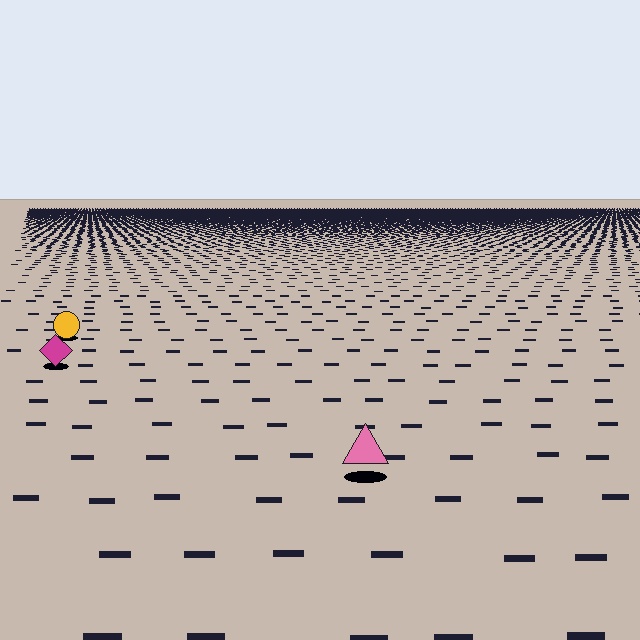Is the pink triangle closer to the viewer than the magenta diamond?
Yes. The pink triangle is closer — you can tell from the texture gradient: the ground texture is coarser near it.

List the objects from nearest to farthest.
From nearest to farthest: the pink triangle, the magenta diamond, the yellow circle.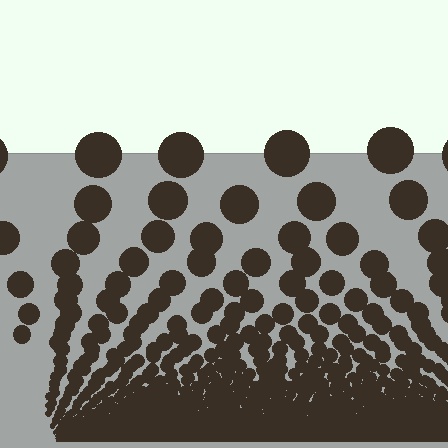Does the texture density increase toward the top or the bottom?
Density increases toward the bottom.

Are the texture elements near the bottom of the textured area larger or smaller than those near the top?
Smaller. The gradient is inverted — elements near the bottom are smaller and denser.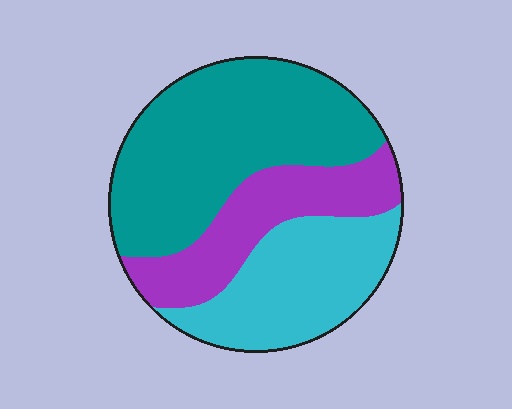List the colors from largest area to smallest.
From largest to smallest: teal, cyan, purple.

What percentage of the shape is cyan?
Cyan covers about 30% of the shape.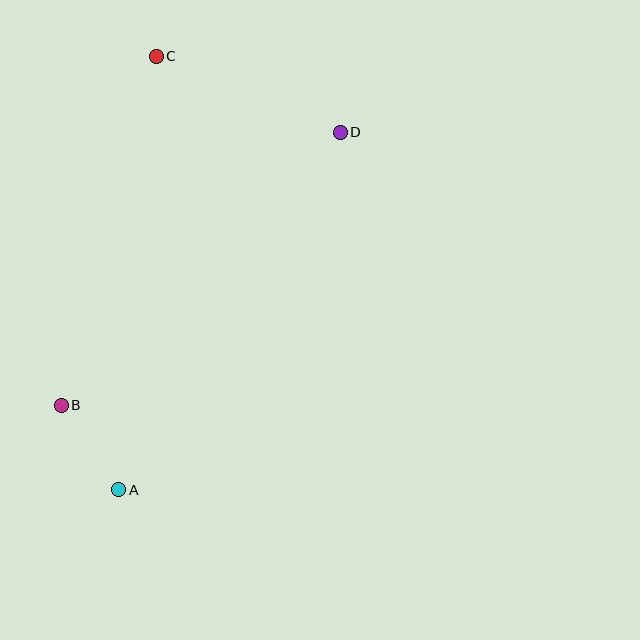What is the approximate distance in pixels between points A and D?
The distance between A and D is approximately 421 pixels.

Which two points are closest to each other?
Points A and B are closest to each other.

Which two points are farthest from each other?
Points A and C are farthest from each other.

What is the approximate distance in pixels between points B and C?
The distance between B and C is approximately 361 pixels.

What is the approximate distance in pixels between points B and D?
The distance between B and D is approximately 391 pixels.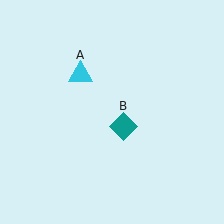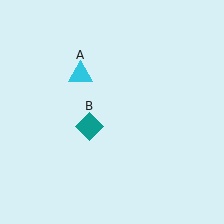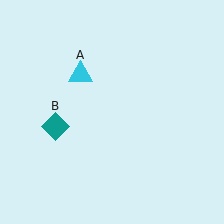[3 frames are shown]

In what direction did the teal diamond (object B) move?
The teal diamond (object B) moved left.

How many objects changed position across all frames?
1 object changed position: teal diamond (object B).